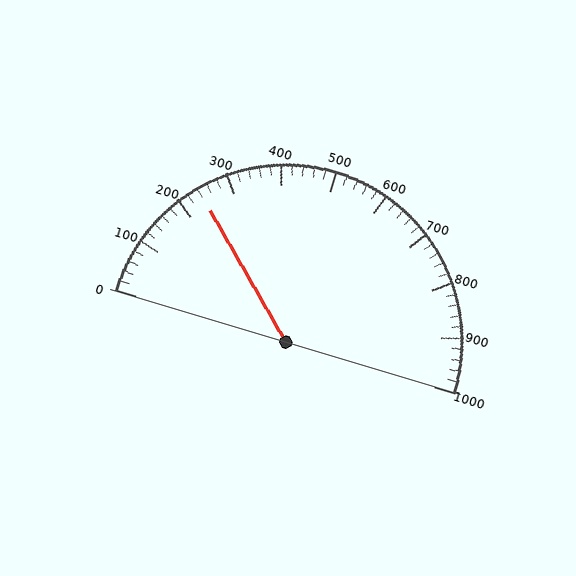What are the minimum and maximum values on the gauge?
The gauge ranges from 0 to 1000.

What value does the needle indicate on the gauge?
The needle indicates approximately 240.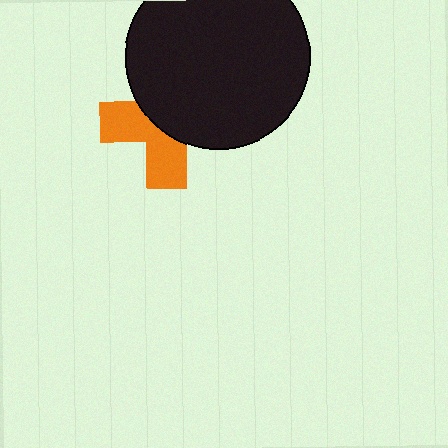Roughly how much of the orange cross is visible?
A small part of it is visible (roughly 44%).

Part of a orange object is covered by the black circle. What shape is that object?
It is a cross.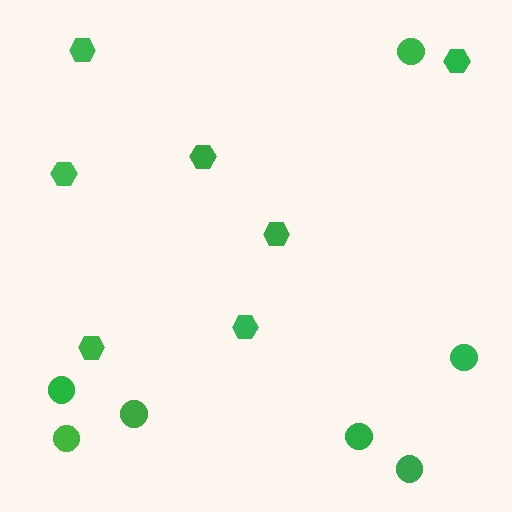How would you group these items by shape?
There are 2 groups: one group of hexagons (7) and one group of circles (7).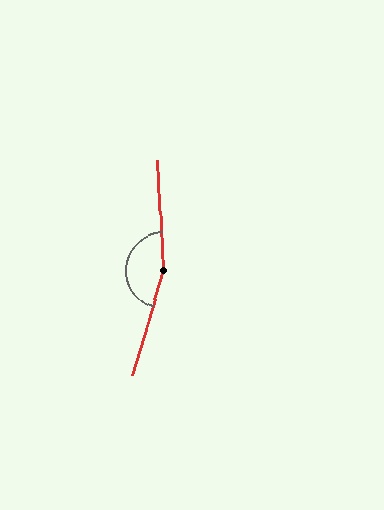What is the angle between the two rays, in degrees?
Approximately 160 degrees.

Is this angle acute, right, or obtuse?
It is obtuse.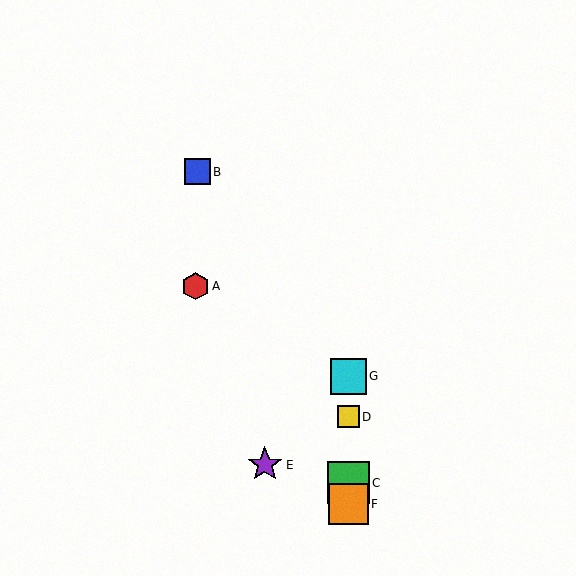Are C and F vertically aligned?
Yes, both are at x≈348.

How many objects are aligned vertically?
4 objects (C, D, F, G) are aligned vertically.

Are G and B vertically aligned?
No, G is at x≈348 and B is at x≈197.